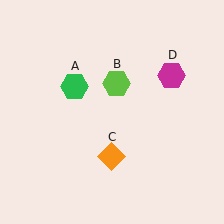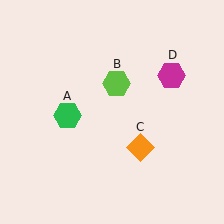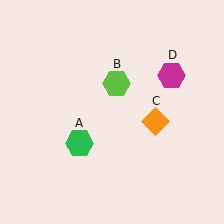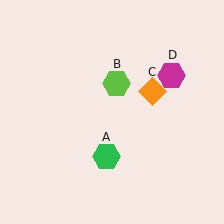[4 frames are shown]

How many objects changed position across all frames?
2 objects changed position: green hexagon (object A), orange diamond (object C).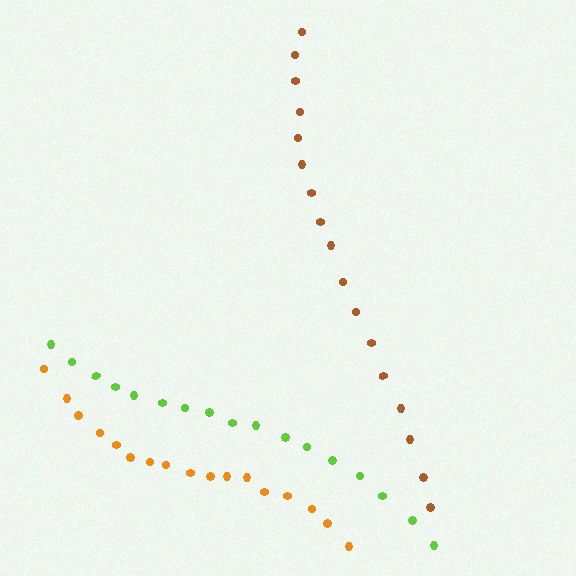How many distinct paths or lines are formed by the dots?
There are 3 distinct paths.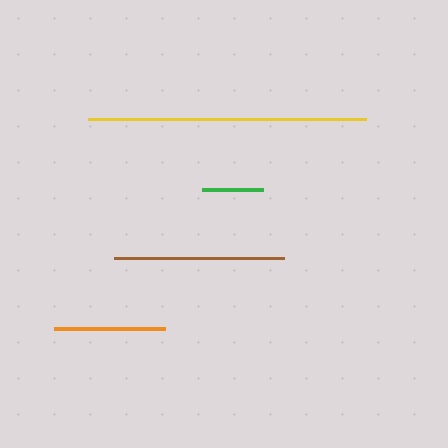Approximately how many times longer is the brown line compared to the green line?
The brown line is approximately 2.8 times the length of the green line.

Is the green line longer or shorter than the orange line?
The orange line is longer than the green line.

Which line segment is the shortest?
The green line is the shortest at approximately 61 pixels.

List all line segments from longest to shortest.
From longest to shortest: yellow, brown, orange, green.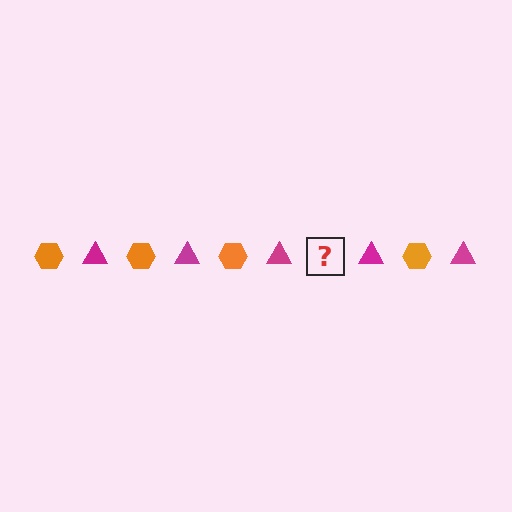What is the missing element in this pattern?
The missing element is an orange hexagon.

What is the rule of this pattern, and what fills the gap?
The rule is that the pattern alternates between orange hexagon and magenta triangle. The gap should be filled with an orange hexagon.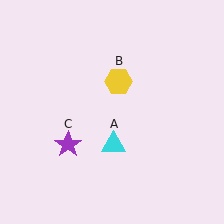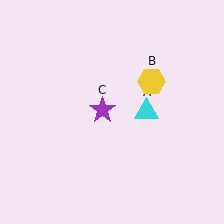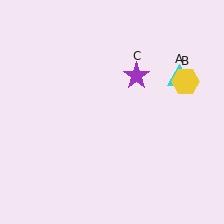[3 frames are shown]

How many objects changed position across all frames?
3 objects changed position: cyan triangle (object A), yellow hexagon (object B), purple star (object C).